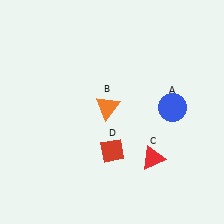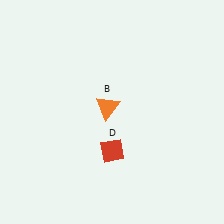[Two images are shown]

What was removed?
The blue circle (A), the red triangle (C) were removed in Image 2.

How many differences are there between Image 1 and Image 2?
There are 2 differences between the two images.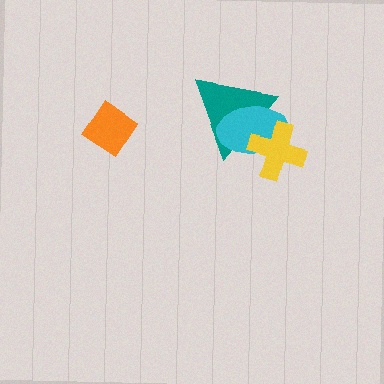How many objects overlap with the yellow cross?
2 objects overlap with the yellow cross.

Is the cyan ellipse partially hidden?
Yes, it is partially covered by another shape.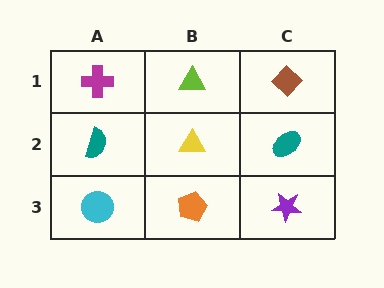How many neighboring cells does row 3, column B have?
3.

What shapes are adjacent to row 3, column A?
A teal semicircle (row 2, column A), an orange pentagon (row 3, column B).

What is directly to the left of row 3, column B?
A cyan circle.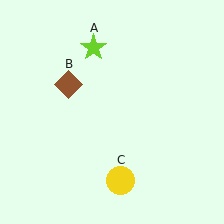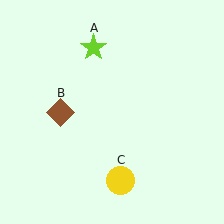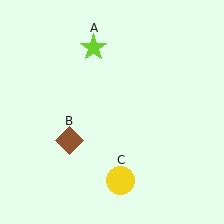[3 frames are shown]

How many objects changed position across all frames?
1 object changed position: brown diamond (object B).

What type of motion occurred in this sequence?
The brown diamond (object B) rotated counterclockwise around the center of the scene.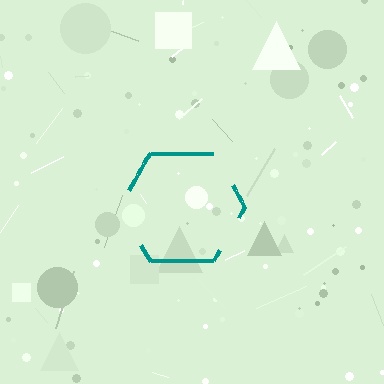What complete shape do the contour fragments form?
The contour fragments form a hexagon.